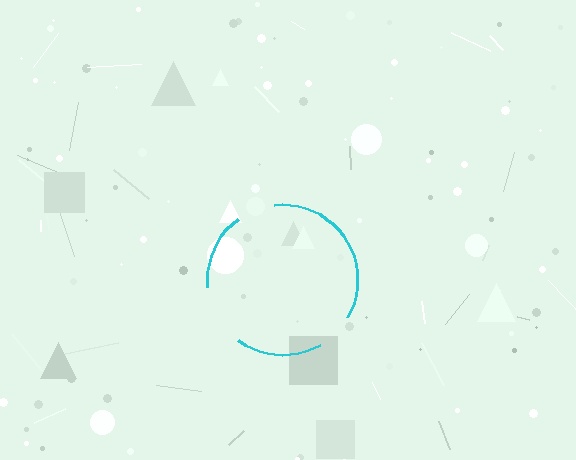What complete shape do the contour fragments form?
The contour fragments form a circle.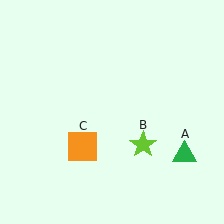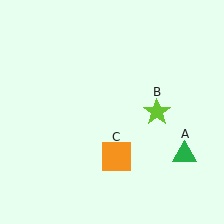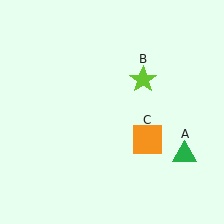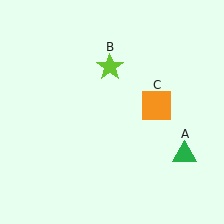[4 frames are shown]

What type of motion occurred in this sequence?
The lime star (object B), orange square (object C) rotated counterclockwise around the center of the scene.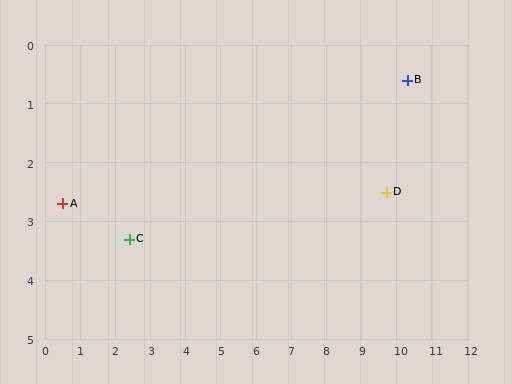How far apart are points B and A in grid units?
Points B and A are about 10.0 grid units apart.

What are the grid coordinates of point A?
Point A is at approximately (0.5, 2.7).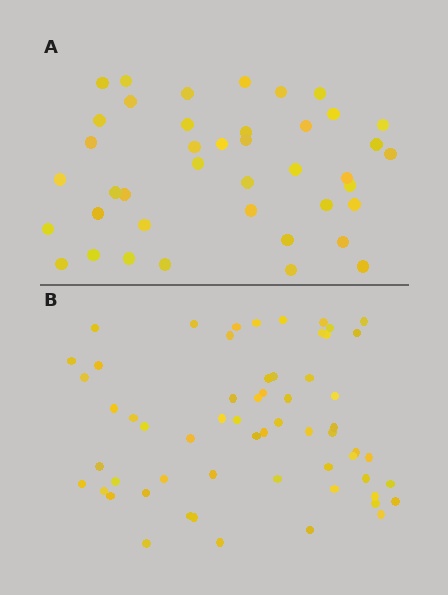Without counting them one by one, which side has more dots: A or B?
Region B (the bottom region) has more dots.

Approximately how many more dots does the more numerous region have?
Region B has approximately 20 more dots than region A.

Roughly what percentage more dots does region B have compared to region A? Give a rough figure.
About 45% more.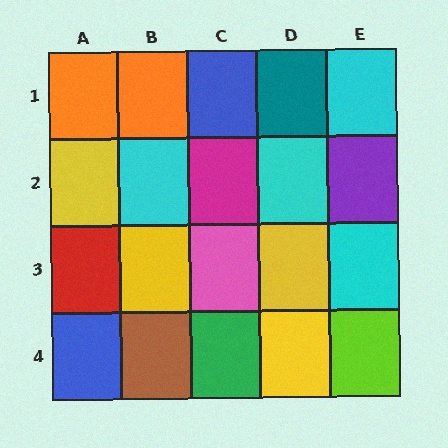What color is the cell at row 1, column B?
Orange.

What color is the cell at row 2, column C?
Magenta.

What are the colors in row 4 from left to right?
Blue, brown, green, yellow, lime.